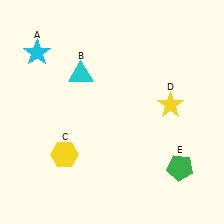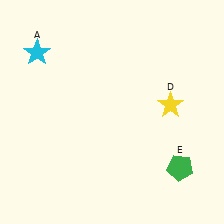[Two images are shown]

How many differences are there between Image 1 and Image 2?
There are 2 differences between the two images.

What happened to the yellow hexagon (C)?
The yellow hexagon (C) was removed in Image 2. It was in the bottom-left area of Image 1.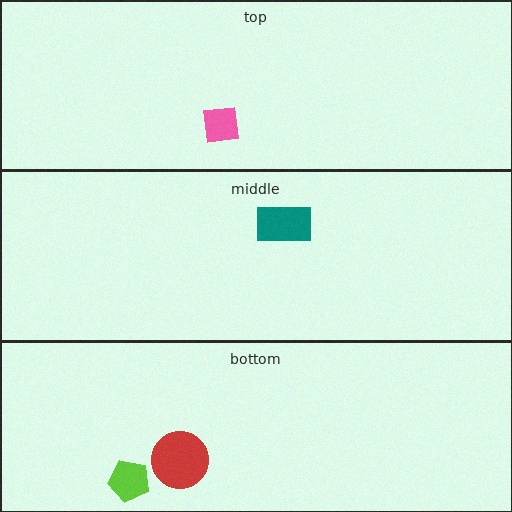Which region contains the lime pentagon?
The bottom region.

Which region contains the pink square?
The top region.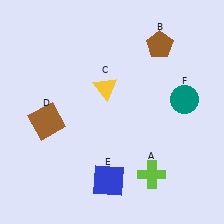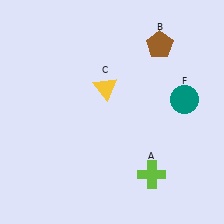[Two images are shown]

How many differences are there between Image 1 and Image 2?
There are 2 differences between the two images.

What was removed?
The blue square (E), the brown square (D) were removed in Image 2.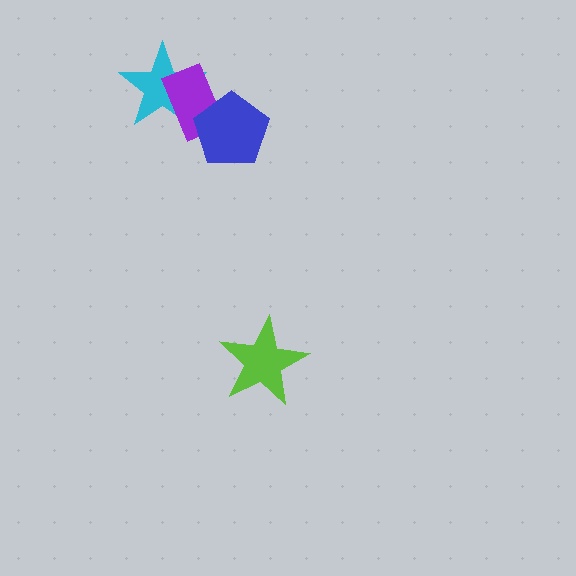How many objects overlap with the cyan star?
1 object overlaps with the cyan star.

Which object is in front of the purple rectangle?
The blue pentagon is in front of the purple rectangle.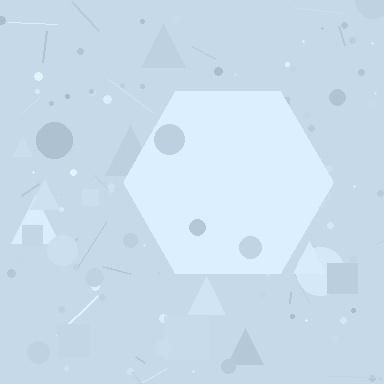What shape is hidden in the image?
A hexagon is hidden in the image.